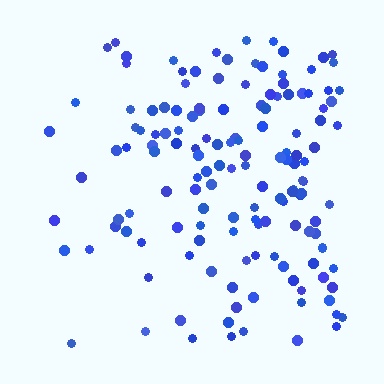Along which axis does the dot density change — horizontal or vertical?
Horizontal.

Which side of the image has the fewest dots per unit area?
The left.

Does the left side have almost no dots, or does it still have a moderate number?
Still a moderate number, just noticeably fewer than the right.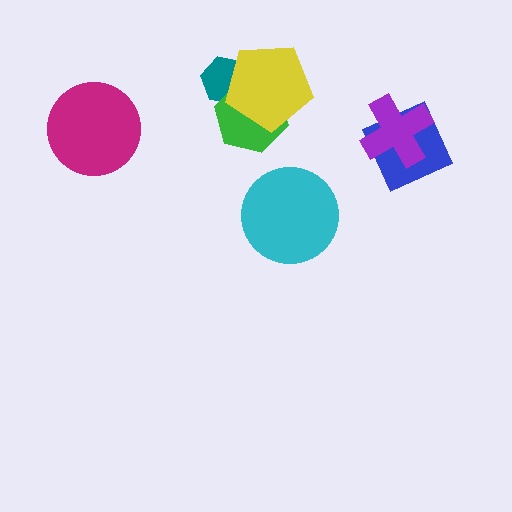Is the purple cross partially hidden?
No, no other shape covers it.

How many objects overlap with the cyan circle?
0 objects overlap with the cyan circle.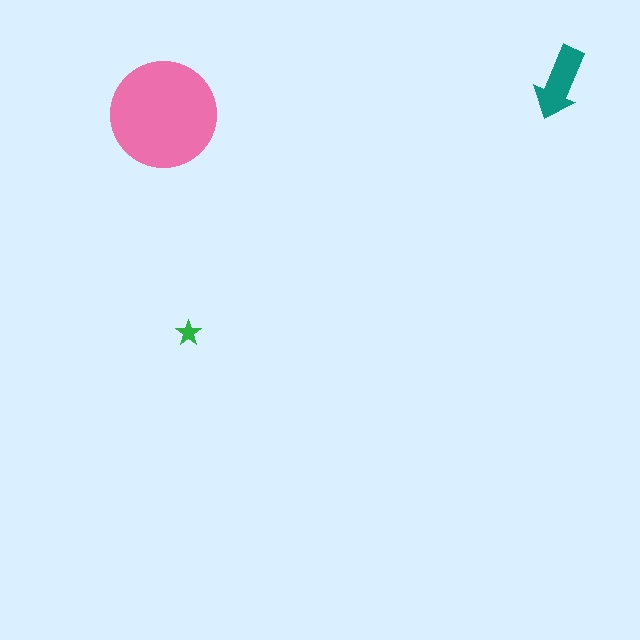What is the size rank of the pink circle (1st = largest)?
1st.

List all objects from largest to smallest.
The pink circle, the teal arrow, the green star.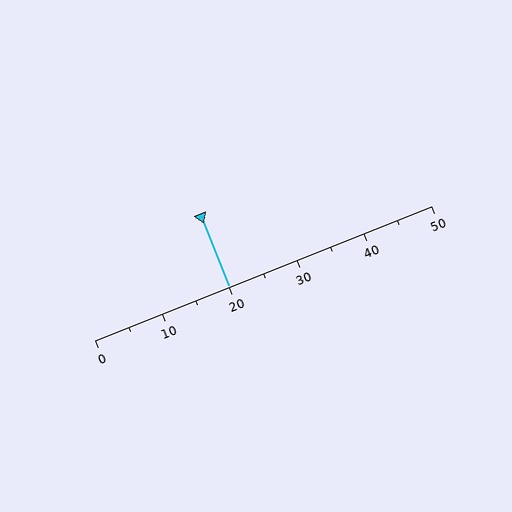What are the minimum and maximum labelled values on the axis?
The axis runs from 0 to 50.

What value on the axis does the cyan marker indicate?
The marker indicates approximately 20.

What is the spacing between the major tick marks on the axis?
The major ticks are spaced 10 apart.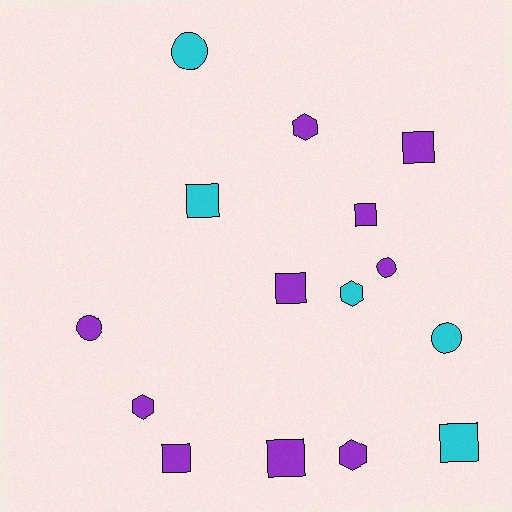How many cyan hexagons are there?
There is 1 cyan hexagon.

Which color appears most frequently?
Purple, with 10 objects.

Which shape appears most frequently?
Square, with 7 objects.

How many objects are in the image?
There are 15 objects.